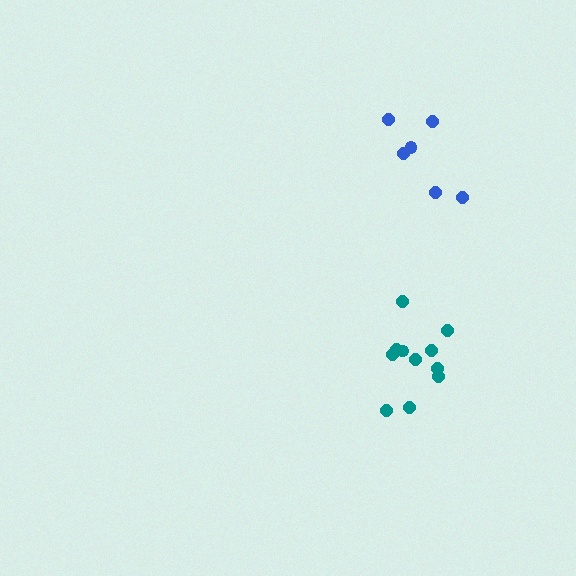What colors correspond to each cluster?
The clusters are colored: blue, teal.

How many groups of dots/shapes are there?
There are 2 groups.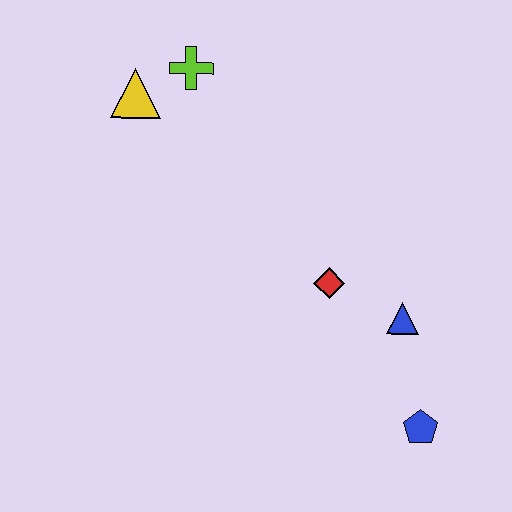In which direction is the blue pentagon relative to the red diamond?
The blue pentagon is below the red diamond.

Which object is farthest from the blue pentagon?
The yellow triangle is farthest from the blue pentagon.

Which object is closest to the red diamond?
The blue triangle is closest to the red diamond.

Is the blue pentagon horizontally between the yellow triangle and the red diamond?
No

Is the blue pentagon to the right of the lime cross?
Yes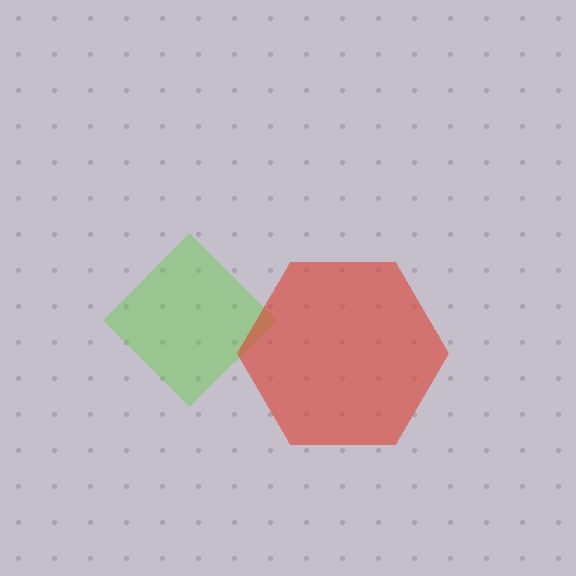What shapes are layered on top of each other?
The layered shapes are: a lime diamond, a red hexagon.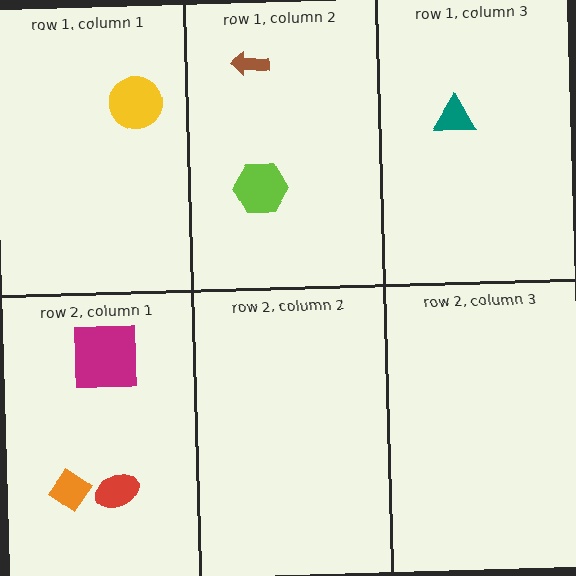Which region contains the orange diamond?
The row 2, column 1 region.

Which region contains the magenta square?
The row 2, column 1 region.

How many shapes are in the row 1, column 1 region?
1.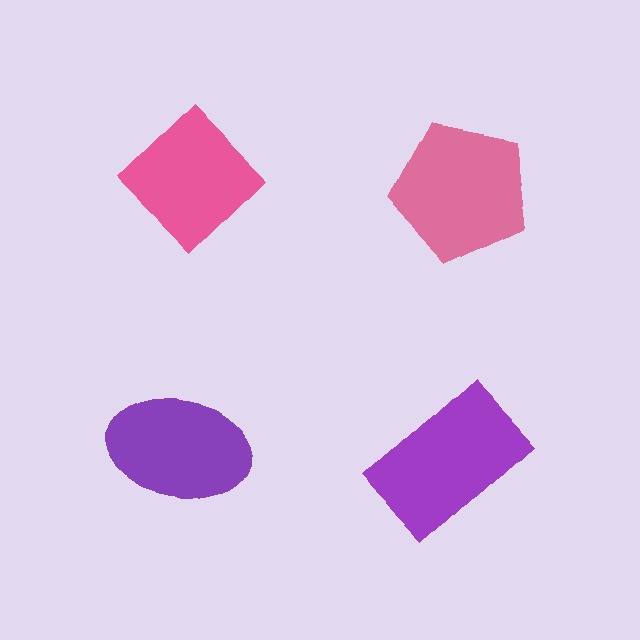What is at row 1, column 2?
A pink pentagon.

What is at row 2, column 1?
A purple ellipse.